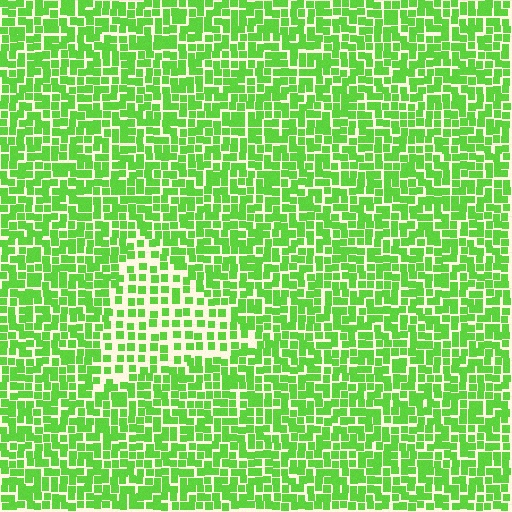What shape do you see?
I see a triangle.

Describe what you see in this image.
The image contains small lime elements arranged at two different densities. A triangle-shaped region is visible where the elements are less densely packed than the surrounding area.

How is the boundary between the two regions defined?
The boundary is defined by a change in element density (approximately 1.8x ratio). All elements are the same color, size, and shape.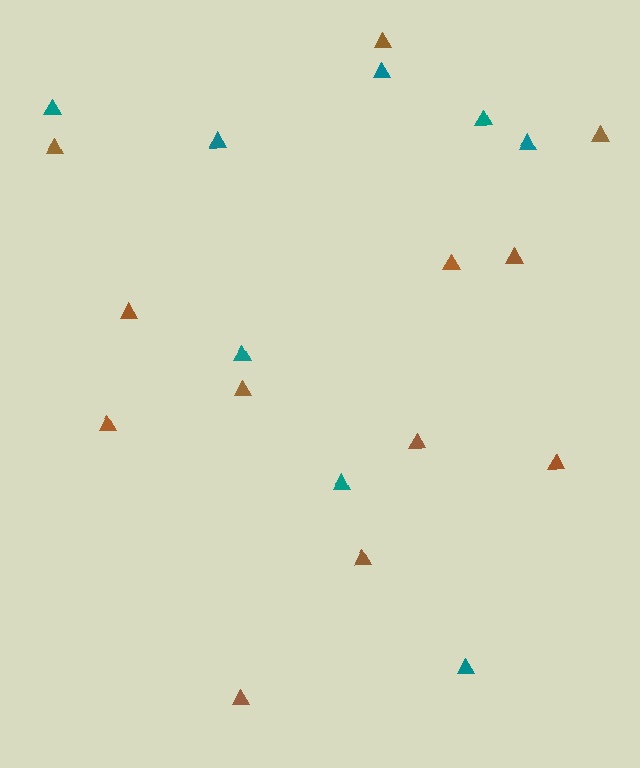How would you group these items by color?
There are 2 groups: one group of brown triangles (12) and one group of teal triangles (8).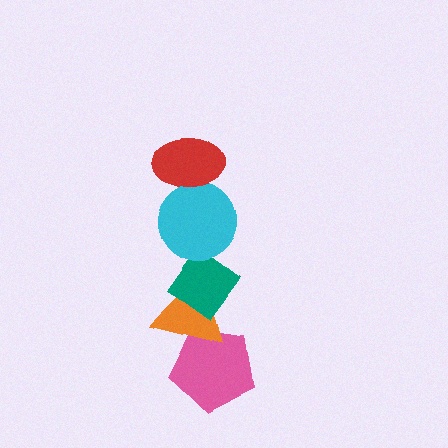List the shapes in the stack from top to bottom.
From top to bottom: the red ellipse, the cyan circle, the teal diamond, the orange triangle, the pink pentagon.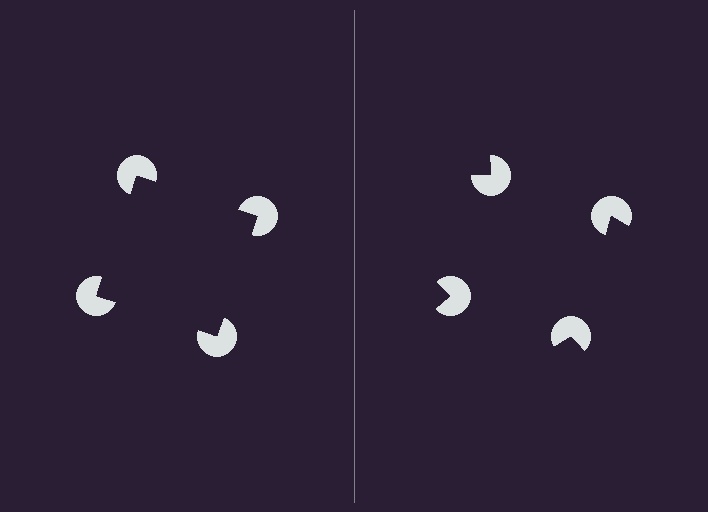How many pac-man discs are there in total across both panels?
8 — 4 on each side.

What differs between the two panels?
The pac-man discs are positioned identically on both sides; only the wedge orientations differ. On the left they align to a square; on the right they are misaligned.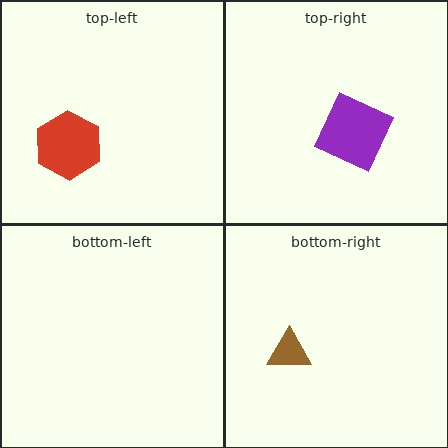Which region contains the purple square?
The top-right region.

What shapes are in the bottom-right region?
The brown triangle.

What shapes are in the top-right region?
The purple square.